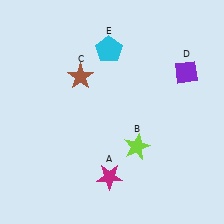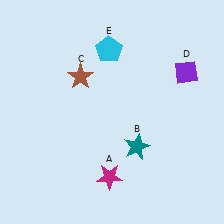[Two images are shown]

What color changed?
The star (B) changed from lime in Image 1 to teal in Image 2.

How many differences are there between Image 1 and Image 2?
There is 1 difference between the two images.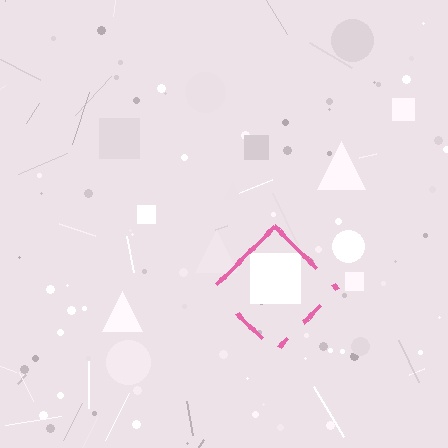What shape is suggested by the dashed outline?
The dashed outline suggests a diamond.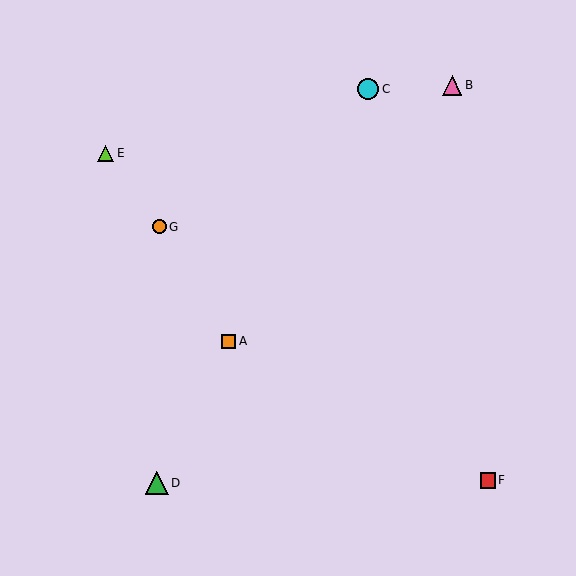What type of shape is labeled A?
Shape A is an orange square.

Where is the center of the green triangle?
The center of the green triangle is at (157, 483).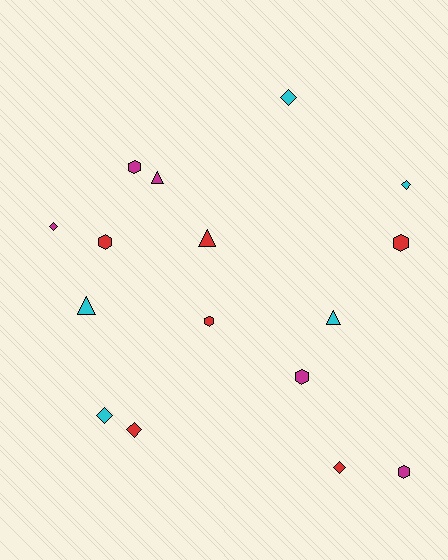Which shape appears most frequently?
Hexagon, with 6 objects.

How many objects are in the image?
There are 16 objects.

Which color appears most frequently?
Red, with 6 objects.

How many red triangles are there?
There is 1 red triangle.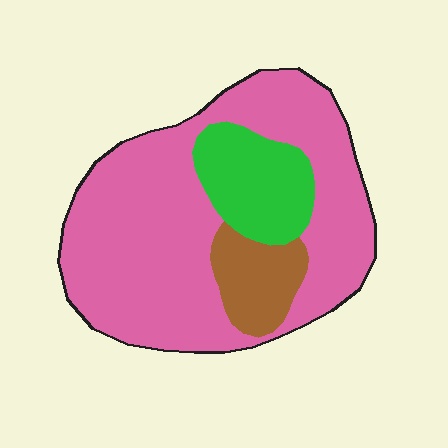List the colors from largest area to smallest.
From largest to smallest: pink, green, brown.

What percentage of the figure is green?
Green takes up about one sixth (1/6) of the figure.